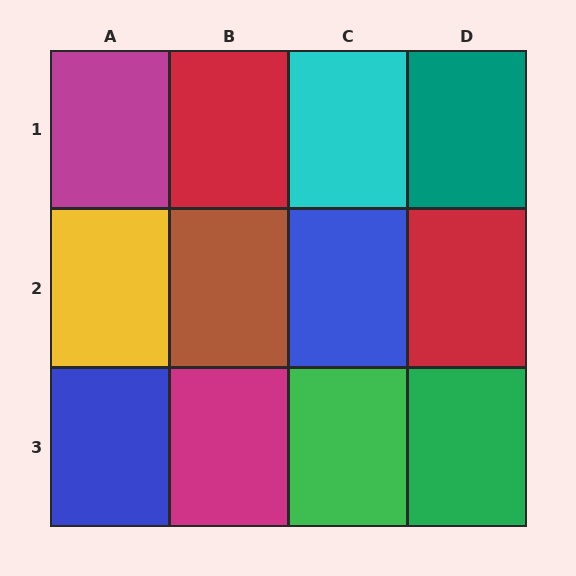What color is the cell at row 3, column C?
Green.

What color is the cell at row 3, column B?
Magenta.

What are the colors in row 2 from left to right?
Yellow, brown, blue, red.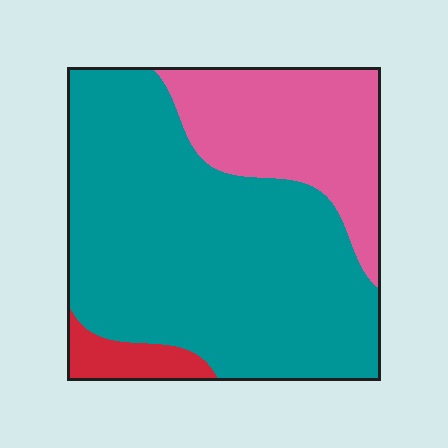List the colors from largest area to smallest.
From largest to smallest: teal, pink, red.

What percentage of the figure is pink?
Pink takes up between a sixth and a third of the figure.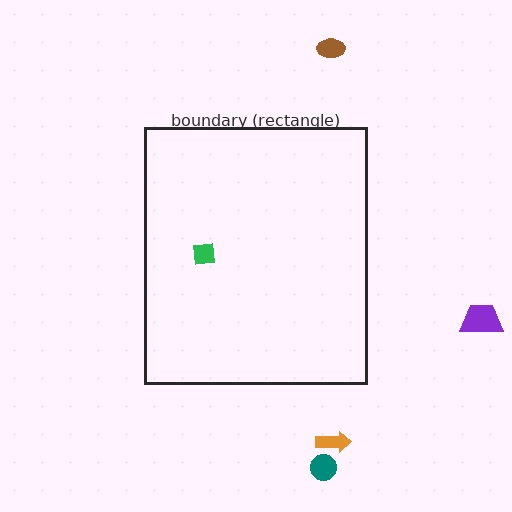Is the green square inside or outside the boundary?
Inside.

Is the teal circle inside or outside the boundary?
Outside.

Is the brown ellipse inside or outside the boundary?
Outside.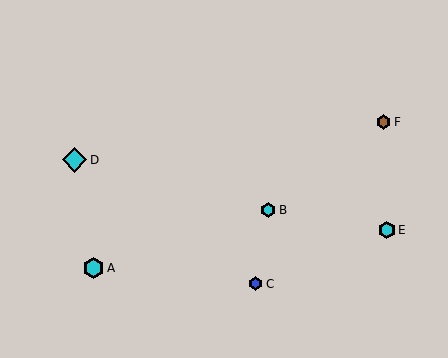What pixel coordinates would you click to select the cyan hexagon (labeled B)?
Click at (268, 210) to select the cyan hexagon B.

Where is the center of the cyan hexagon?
The center of the cyan hexagon is at (387, 230).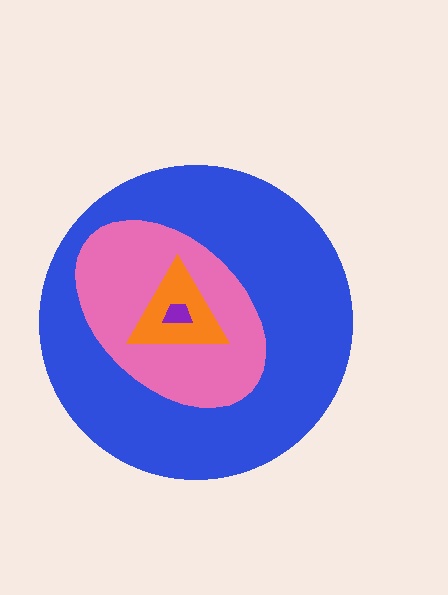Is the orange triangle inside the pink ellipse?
Yes.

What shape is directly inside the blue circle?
The pink ellipse.